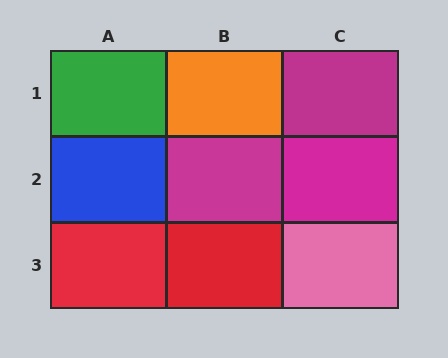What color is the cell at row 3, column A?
Red.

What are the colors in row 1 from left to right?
Green, orange, magenta.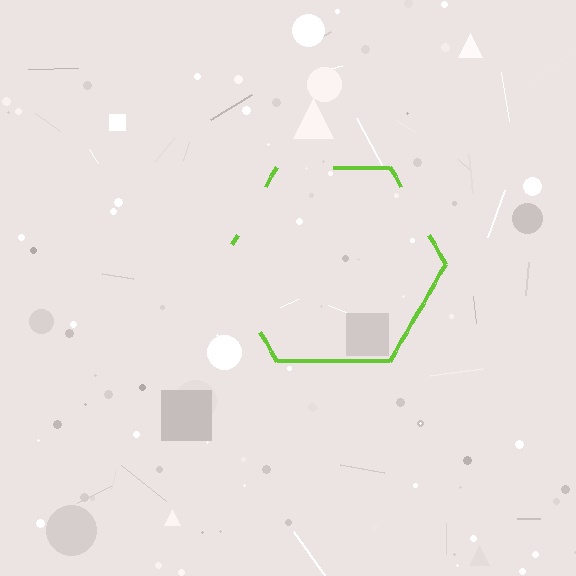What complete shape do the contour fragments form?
The contour fragments form a hexagon.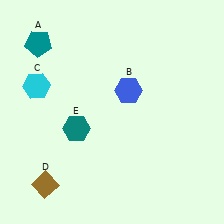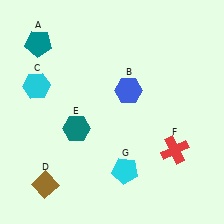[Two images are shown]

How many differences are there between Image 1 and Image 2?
There are 2 differences between the two images.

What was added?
A red cross (F), a cyan pentagon (G) were added in Image 2.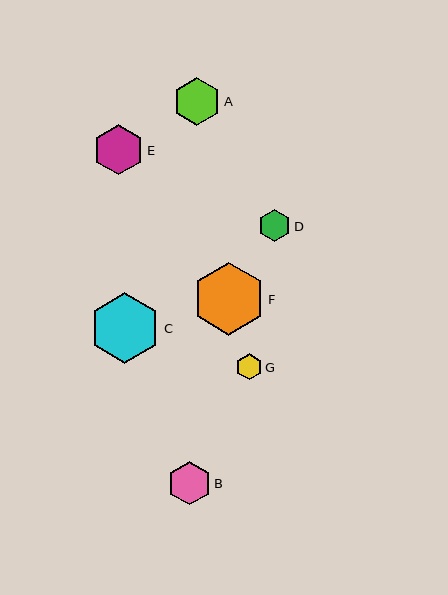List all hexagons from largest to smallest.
From largest to smallest: F, C, E, A, B, D, G.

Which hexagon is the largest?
Hexagon F is the largest with a size of approximately 73 pixels.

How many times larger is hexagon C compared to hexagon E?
Hexagon C is approximately 1.4 times the size of hexagon E.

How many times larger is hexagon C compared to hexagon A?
Hexagon C is approximately 1.5 times the size of hexagon A.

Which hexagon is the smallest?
Hexagon G is the smallest with a size of approximately 26 pixels.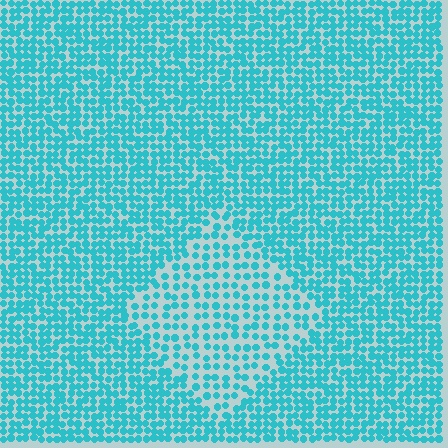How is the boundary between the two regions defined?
The boundary is defined by a change in element density (approximately 1.8x ratio). All elements are the same color, size, and shape.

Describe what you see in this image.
The image contains small cyan elements arranged at two different densities. A diamond-shaped region is visible where the elements are less densely packed than the surrounding area.